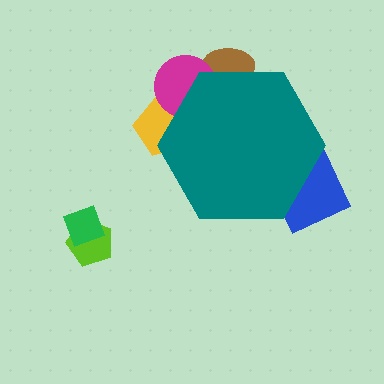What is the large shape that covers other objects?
A teal hexagon.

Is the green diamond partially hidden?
No, the green diamond is fully visible.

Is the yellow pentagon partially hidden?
Yes, the yellow pentagon is partially hidden behind the teal hexagon.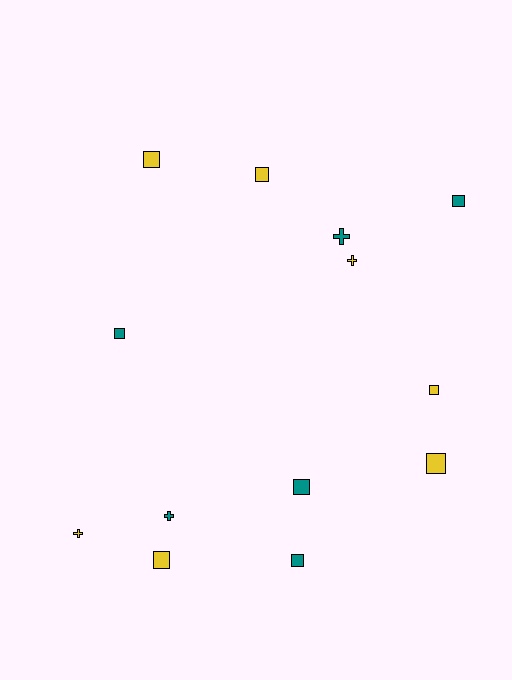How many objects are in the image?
There are 13 objects.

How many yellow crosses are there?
There are 2 yellow crosses.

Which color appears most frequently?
Yellow, with 7 objects.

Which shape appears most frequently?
Square, with 9 objects.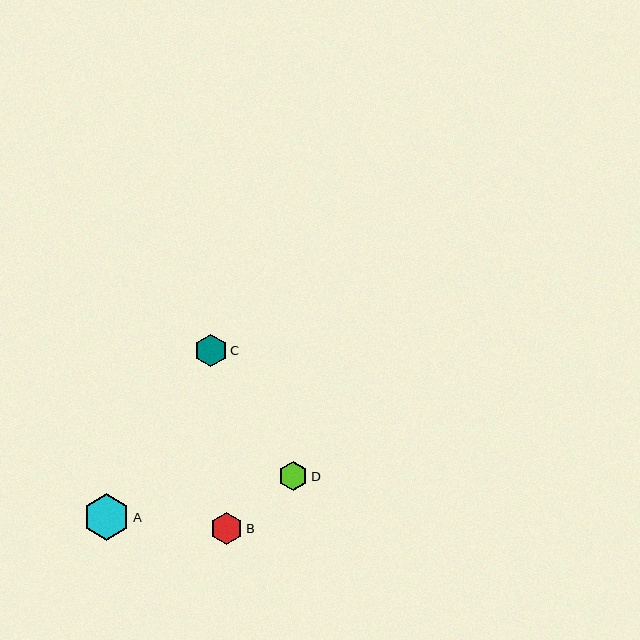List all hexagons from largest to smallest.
From largest to smallest: A, B, C, D.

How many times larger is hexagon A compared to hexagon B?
Hexagon A is approximately 1.4 times the size of hexagon B.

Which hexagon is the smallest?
Hexagon D is the smallest with a size of approximately 29 pixels.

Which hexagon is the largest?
Hexagon A is the largest with a size of approximately 47 pixels.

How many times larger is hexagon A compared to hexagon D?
Hexagon A is approximately 1.6 times the size of hexagon D.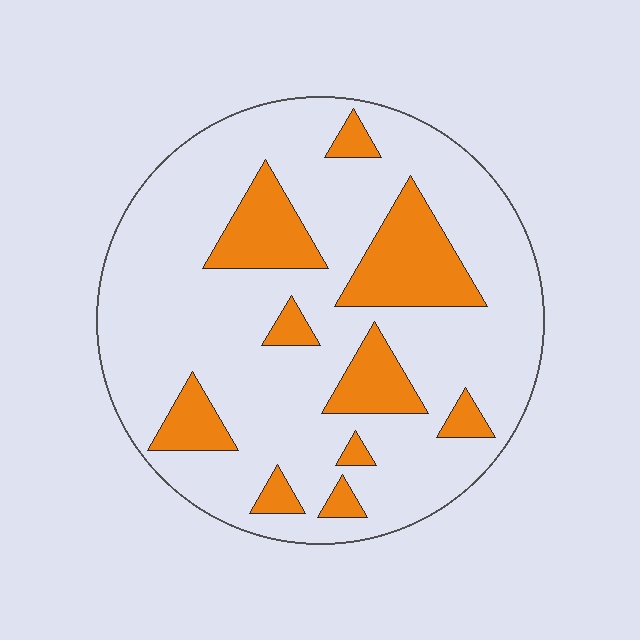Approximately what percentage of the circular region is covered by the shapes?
Approximately 20%.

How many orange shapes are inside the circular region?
10.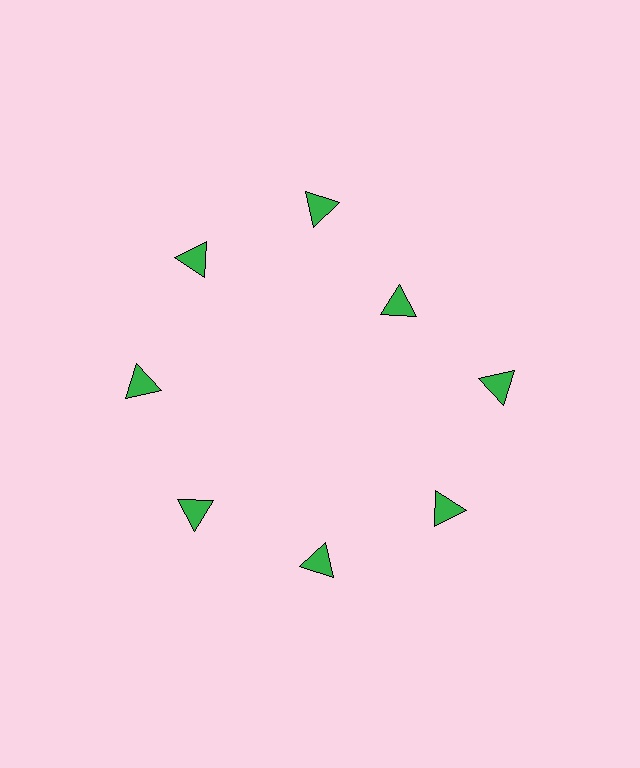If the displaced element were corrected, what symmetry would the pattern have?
It would have 8-fold rotational symmetry — the pattern would map onto itself every 45 degrees.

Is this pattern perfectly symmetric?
No. The 8 green triangles are arranged in a ring, but one element near the 2 o'clock position is pulled inward toward the center, breaking the 8-fold rotational symmetry.